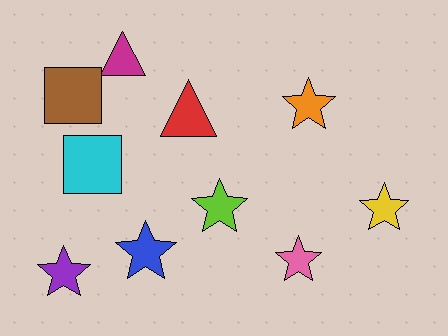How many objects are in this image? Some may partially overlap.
There are 10 objects.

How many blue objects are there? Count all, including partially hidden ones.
There is 1 blue object.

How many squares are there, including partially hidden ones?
There are 2 squares.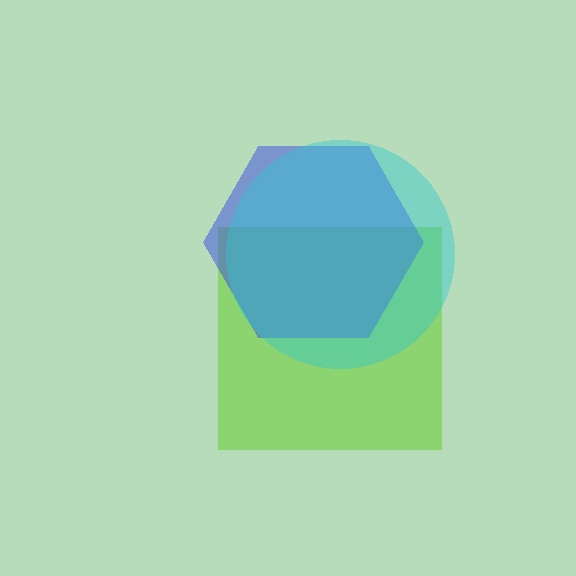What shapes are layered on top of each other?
The layered shapes are: a lime square, a blue hexagon, a cyan circle.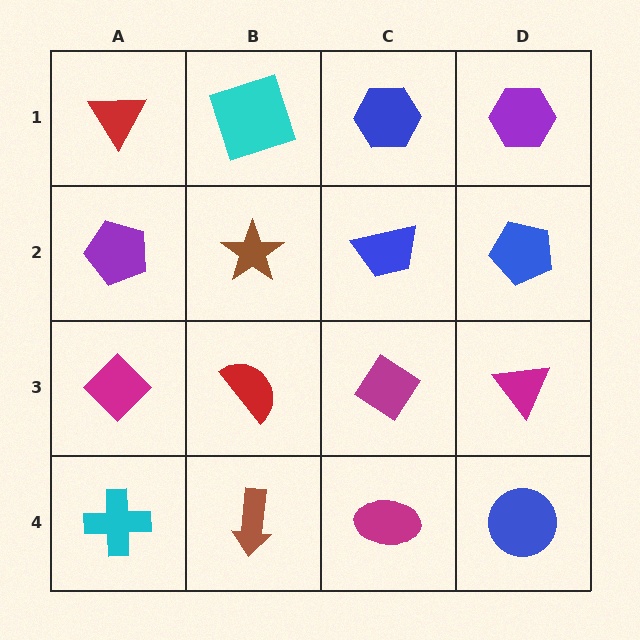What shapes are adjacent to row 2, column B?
A cyan square (row 1, column B), a red semicircle (row 3, column B), a purple pentagon (row 2, column A), a blue trapezoid (row 2, column C).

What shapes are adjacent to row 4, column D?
A magenta triangle (row 3, column D), a magenta ellipse (row 4, column C).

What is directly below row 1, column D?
A blue pentagon.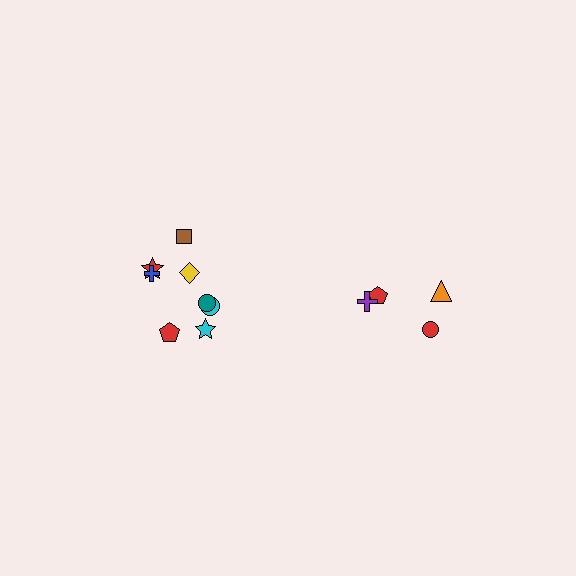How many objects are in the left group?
There are 8 objects.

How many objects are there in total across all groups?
There are 12 objects.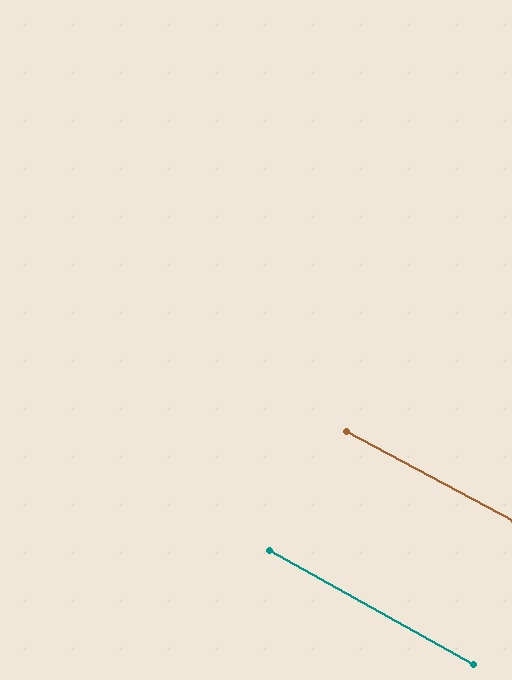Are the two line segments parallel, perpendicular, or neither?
Parallel — their directions differ by only 1.2°.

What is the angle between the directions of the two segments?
Approximately 1 degree.